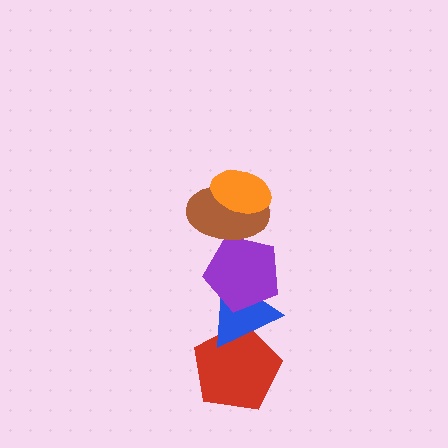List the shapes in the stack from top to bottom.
From top to bottom: the orange ellipse, the brown ellipse, the purple pentagon, the blue triangle, the red pentagon.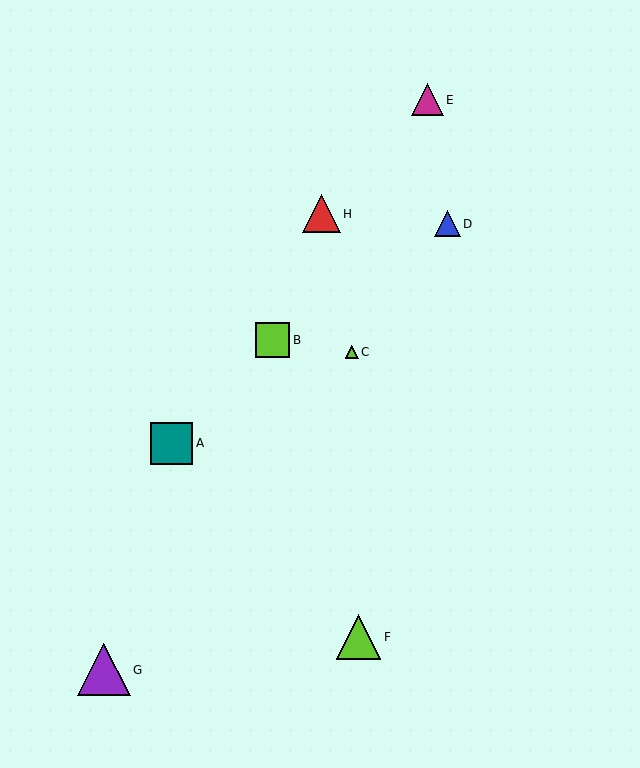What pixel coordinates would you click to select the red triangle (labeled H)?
Click at (321, 214) to select the red triangle H.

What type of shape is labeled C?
Shape C is a lime triangle.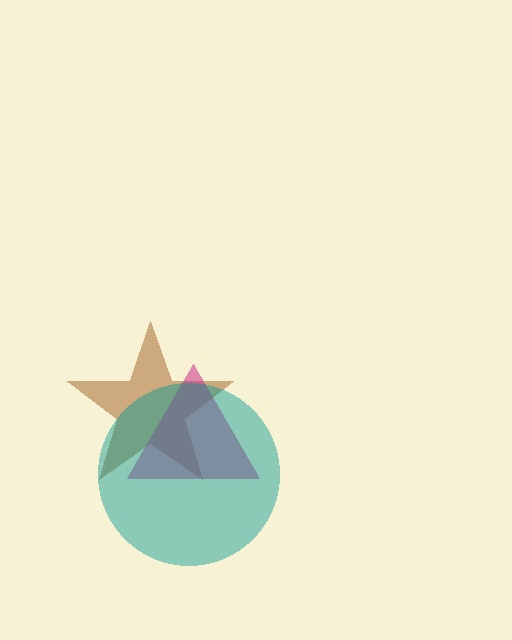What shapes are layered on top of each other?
The layered shapes are: a brown star, a magenta triangle, a teal circle.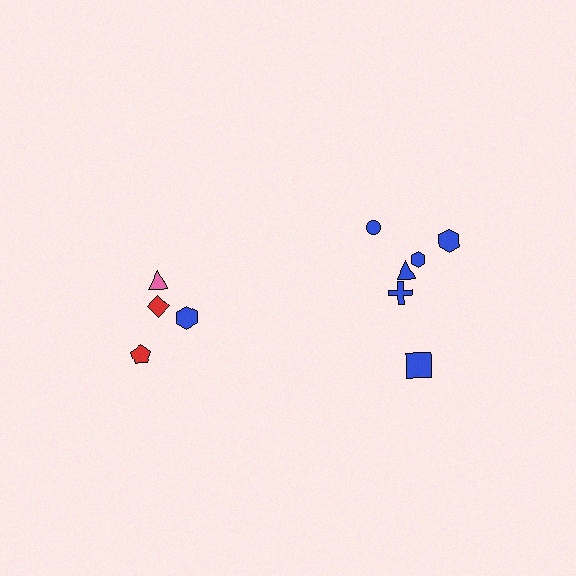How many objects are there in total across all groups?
There are 10 objects.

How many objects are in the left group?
There are 4 objects.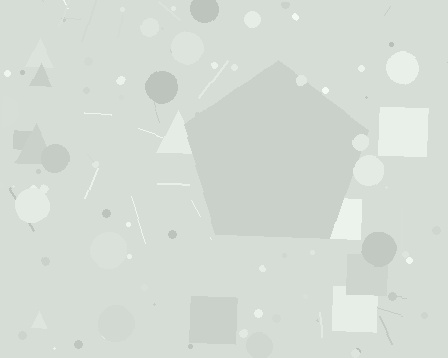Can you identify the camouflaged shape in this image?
The camouflaged shape is a pentagon.